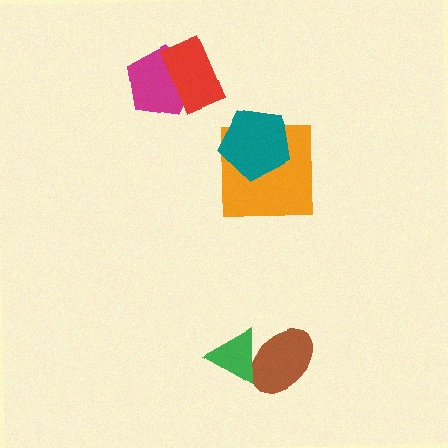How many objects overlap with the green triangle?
1 object overlaps with the green triangle.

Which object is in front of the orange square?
The teal pentagon is in front of the orange square.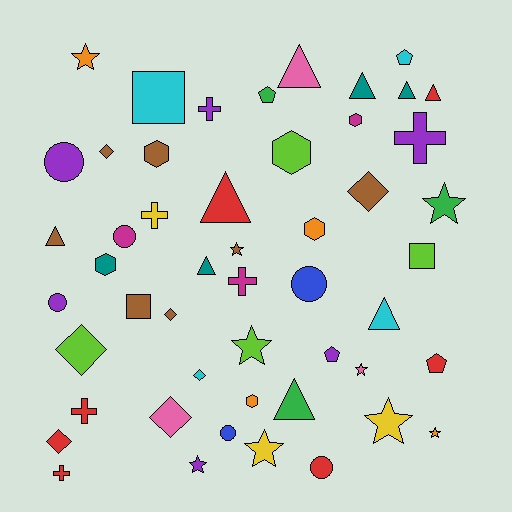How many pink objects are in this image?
There are 3 pink objects.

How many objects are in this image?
There are 50 objects.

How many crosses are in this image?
There are 6 crosses.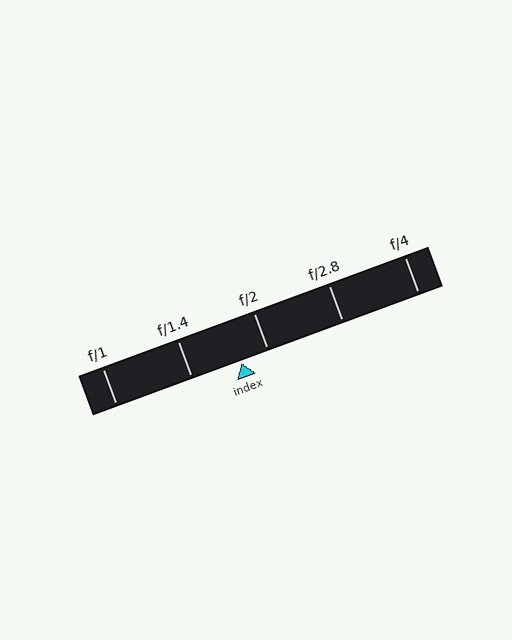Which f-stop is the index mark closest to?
The index mark is closest to f/2.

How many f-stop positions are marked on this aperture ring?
There are 5 f-stop positions marked.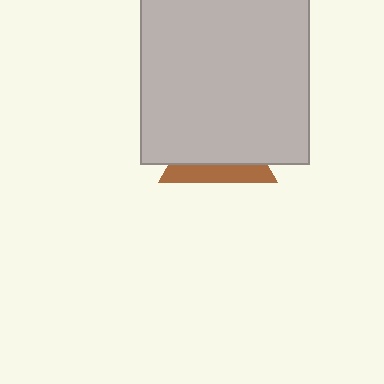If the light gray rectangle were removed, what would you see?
You would see the complete brown triangle.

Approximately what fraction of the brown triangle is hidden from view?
Roughly 69% of the brown triangle is hidden behind the light gray rectangle.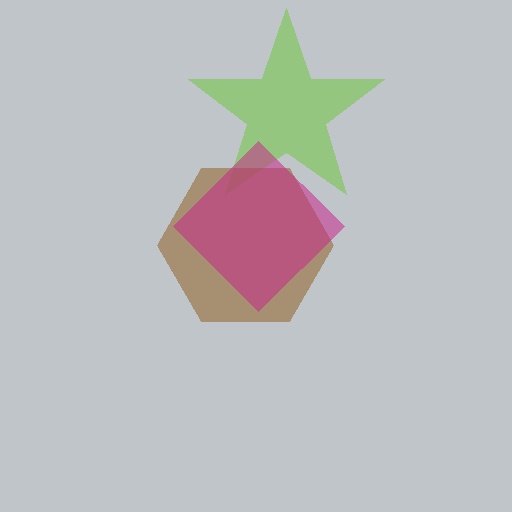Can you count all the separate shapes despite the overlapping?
Yes, there are 3 separate shapes.